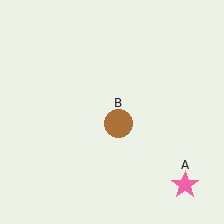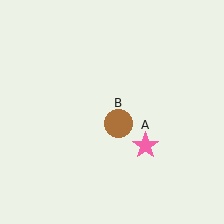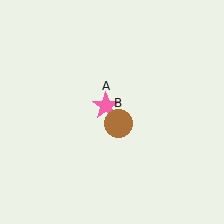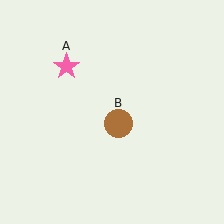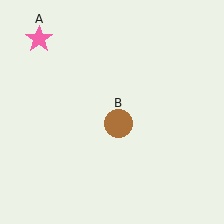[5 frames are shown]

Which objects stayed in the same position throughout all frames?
Brown circle (object B) remained stationary.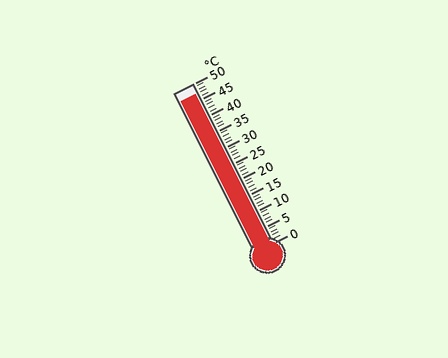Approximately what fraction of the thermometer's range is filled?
The thermometer is filled to approximately 95% of its range.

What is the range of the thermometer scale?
The thermometer scale ranges from 0°C to 50°C.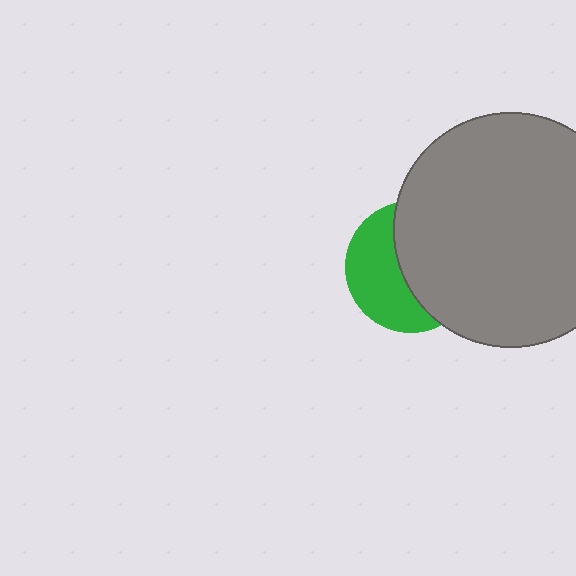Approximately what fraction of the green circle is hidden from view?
Roughly 55% of the green circle is hidden behind the gray circle.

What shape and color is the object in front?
The object in front is a gray circle.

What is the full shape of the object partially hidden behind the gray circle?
The partially hidden object is a green circle.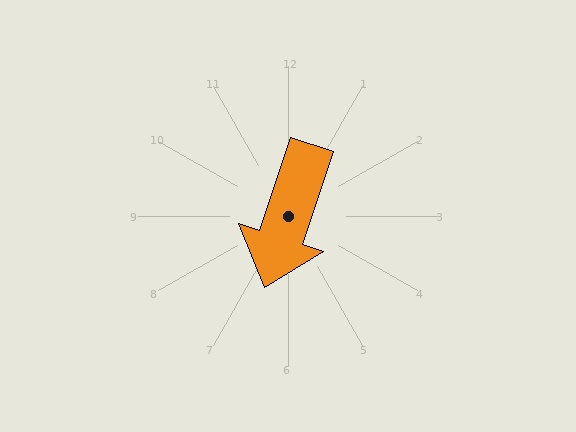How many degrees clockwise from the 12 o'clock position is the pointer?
Approximately 198 degrees.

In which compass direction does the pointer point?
South.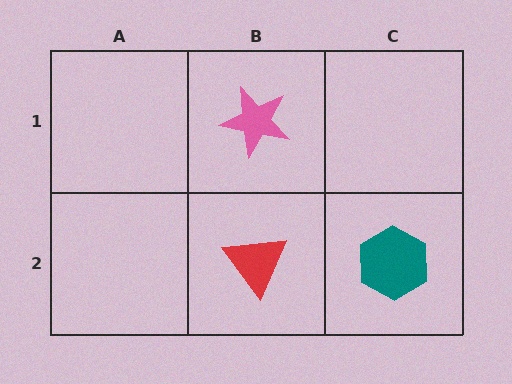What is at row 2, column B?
A red triangle.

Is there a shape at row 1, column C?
No, that cell is empty.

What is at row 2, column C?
A teal hexagon.